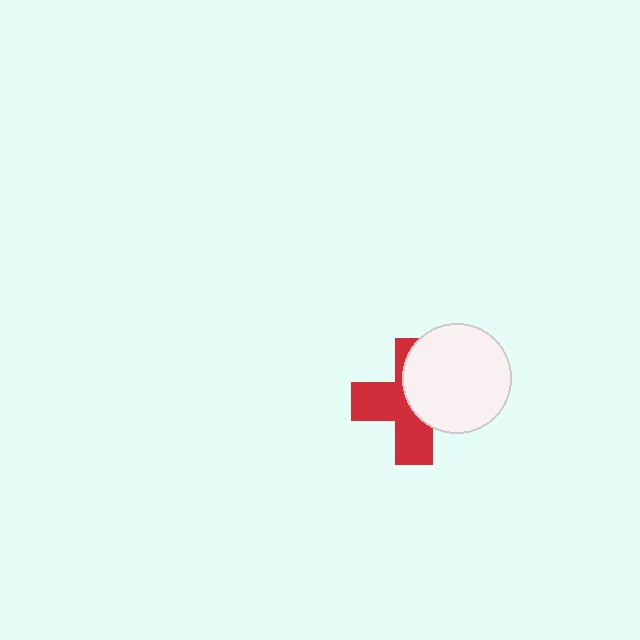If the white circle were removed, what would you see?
You would see the complete red cross.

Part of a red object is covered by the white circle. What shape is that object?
It is a cross.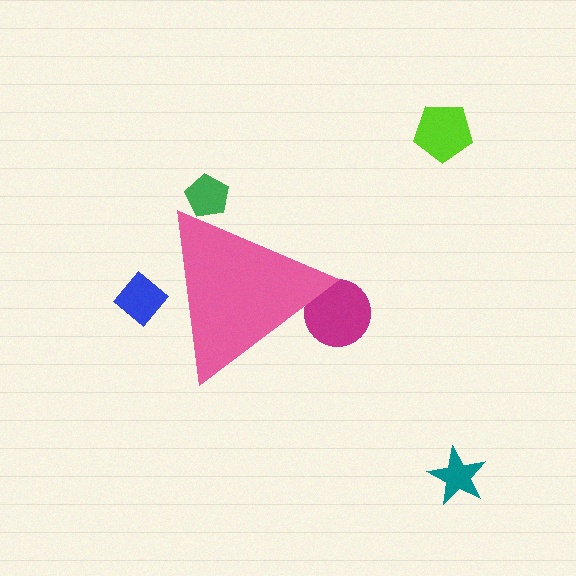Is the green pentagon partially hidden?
Yes, the green pentagon is partially hidden behind the pink triangle.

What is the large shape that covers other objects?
A pink triangle.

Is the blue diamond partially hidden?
Yes, the blue diamond is partially hidden behind the pink triangle.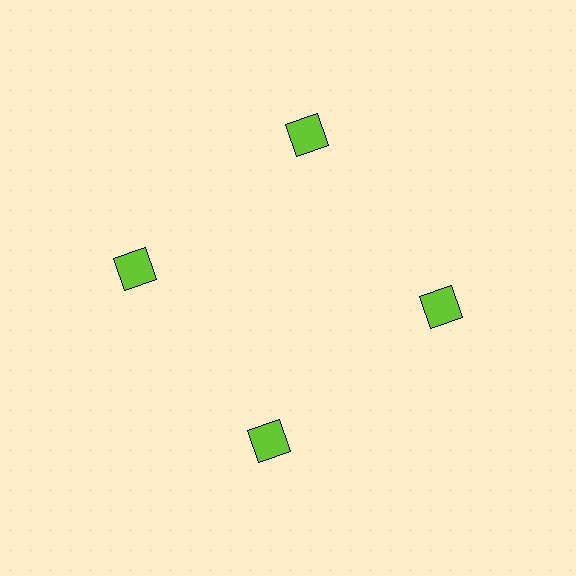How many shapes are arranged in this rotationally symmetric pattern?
There are 4 shapes, arranged in 4 groups of 1.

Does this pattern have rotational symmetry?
Yes, this pattern has 4-fold rotational symmetry. It looks the same after rotating 90 degrees around the center.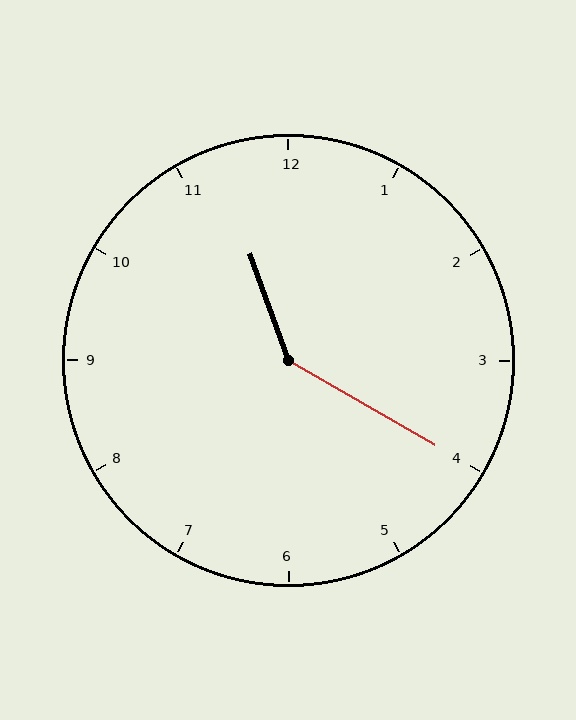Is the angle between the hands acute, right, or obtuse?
It is obtuse.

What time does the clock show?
11:20.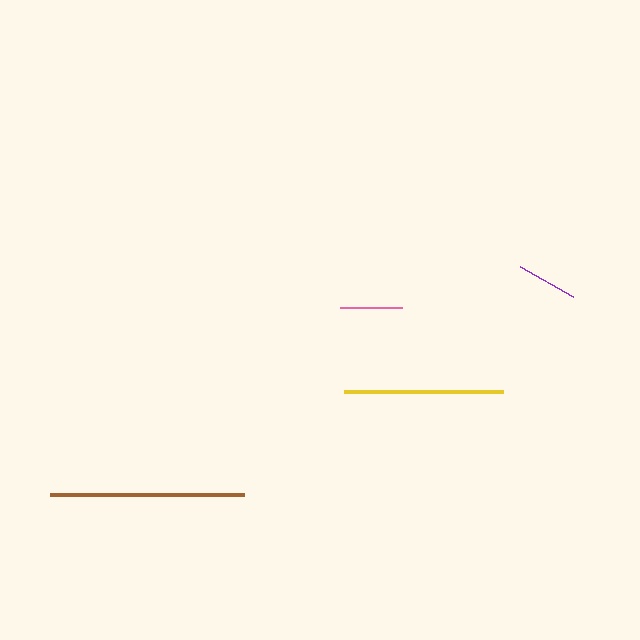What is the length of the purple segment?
The purple segment is approximately 62 pixels long.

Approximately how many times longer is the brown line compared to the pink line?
The brown line is approximately 3.2 times the length of the pink line.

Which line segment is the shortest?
The pink line is the shortest at approximately 61 pixels.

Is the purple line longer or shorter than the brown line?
The brown line is longer than the purple line.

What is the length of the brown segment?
The brown segment is approximately 194 pixels long.